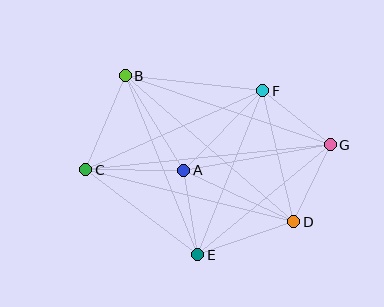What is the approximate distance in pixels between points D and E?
The distance between D and E is approximately 102 pixels.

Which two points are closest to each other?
Points D and G are closest to each other.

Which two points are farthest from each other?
Points C and G are farthest from each other.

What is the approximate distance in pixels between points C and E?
The distance between C and E is approximately 140 pixels.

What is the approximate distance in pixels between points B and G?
The distance between B and G is approximately 216 pixels.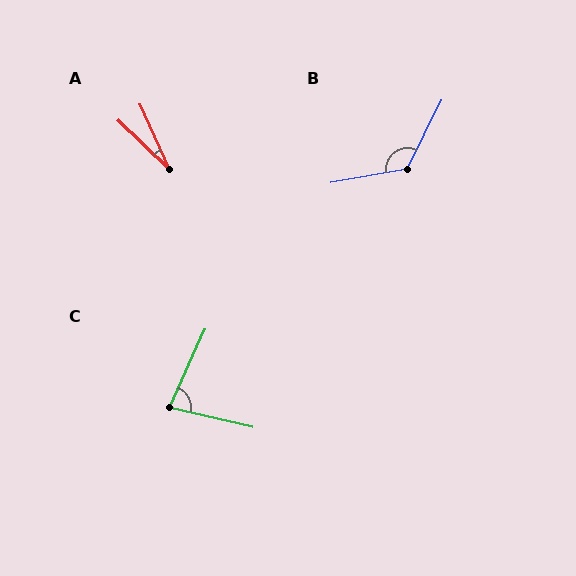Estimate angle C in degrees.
Approximately 79 degrees.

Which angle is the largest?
B, at approximately 126 degrees.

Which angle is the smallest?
A, at approximately 22 degrees.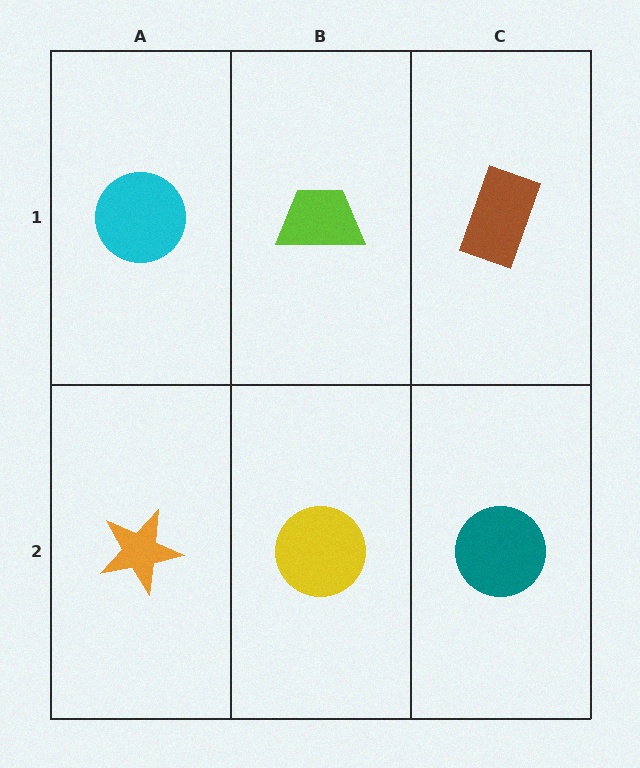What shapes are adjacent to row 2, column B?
A lime trapezoid (row 1, column B), an orange star (row 2, column A), a teal circle (row 2, column C).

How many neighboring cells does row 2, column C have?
2.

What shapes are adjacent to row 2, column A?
A cyan circle (row 1, column A), a yellow circle (row 2, column B).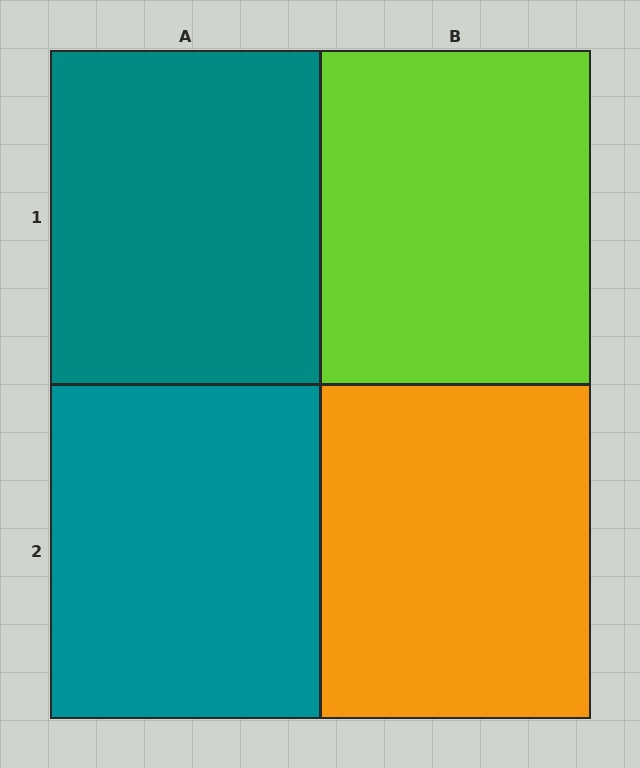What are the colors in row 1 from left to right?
Teal, lime.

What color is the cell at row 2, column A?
Teal.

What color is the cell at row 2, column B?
Orange.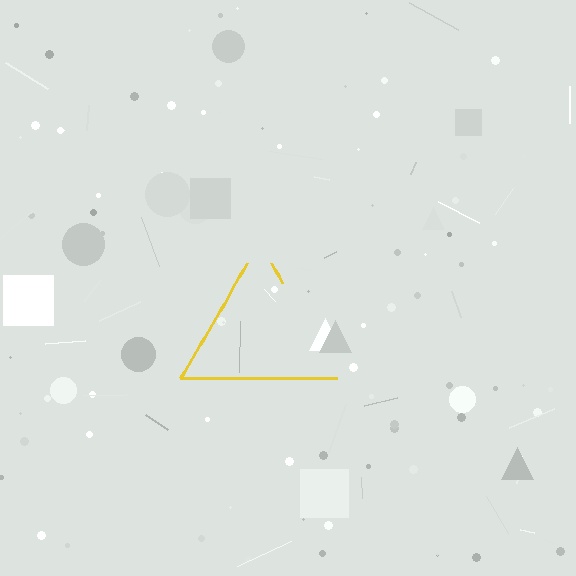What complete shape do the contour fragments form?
The contour fragments form a triangle.